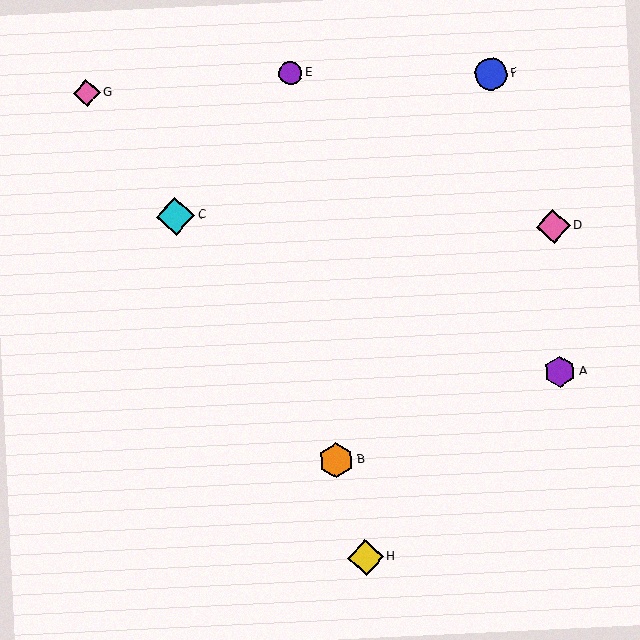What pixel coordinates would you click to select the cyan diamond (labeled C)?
Click at (176, 216) to select the cyan diamond C.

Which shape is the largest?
The cyan diamond (labeled C) is the largest.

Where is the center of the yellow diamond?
The center of the yellow diamond is at (365, 557).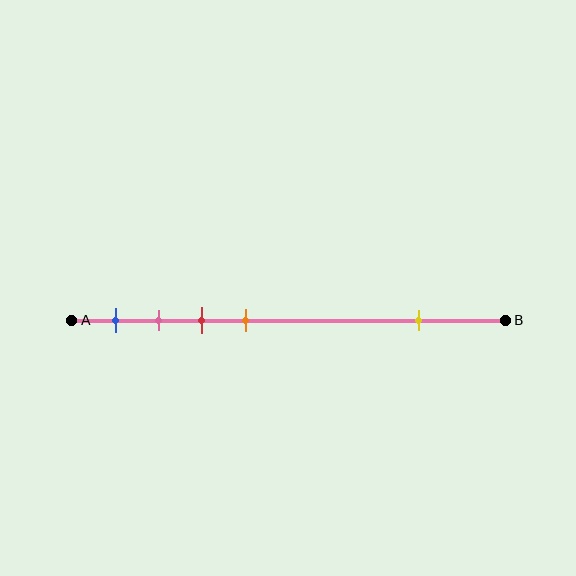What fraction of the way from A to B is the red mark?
The red mark is approximately 30% (0.3) of the way from A to B.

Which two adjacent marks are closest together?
The pink and red marks are the closest adjacent pair.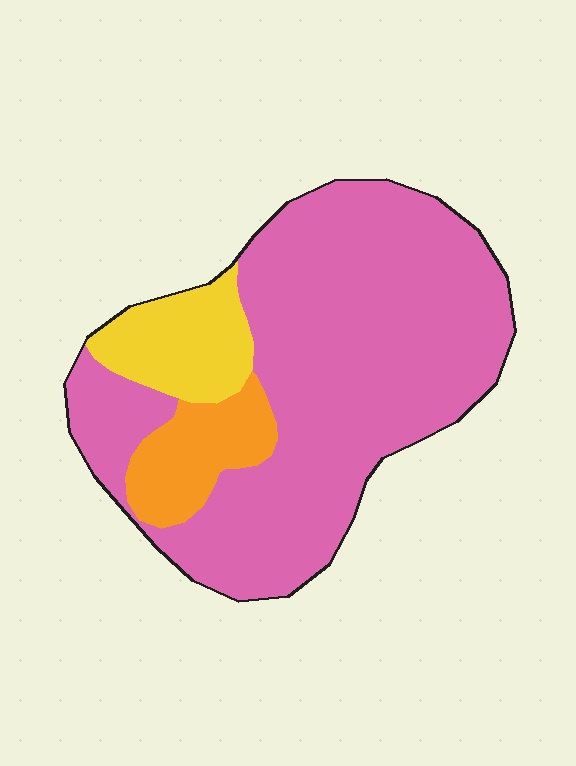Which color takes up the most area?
Pink, at roughly 75%.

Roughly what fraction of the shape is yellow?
Yellow takes up less than a quarter of the shape.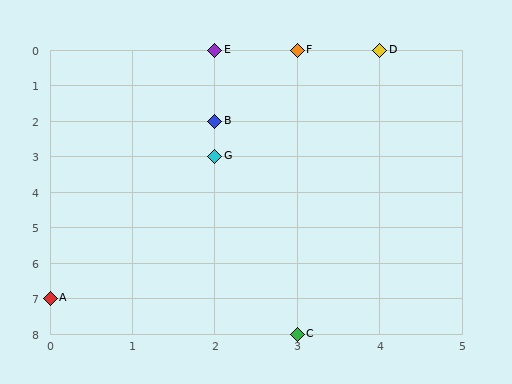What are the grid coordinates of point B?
Point B is at grid coordinates (2, 2).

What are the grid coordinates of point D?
Point D is at grid coordinates (4, 0).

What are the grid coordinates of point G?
Point G is at grid coordinates (2, 3).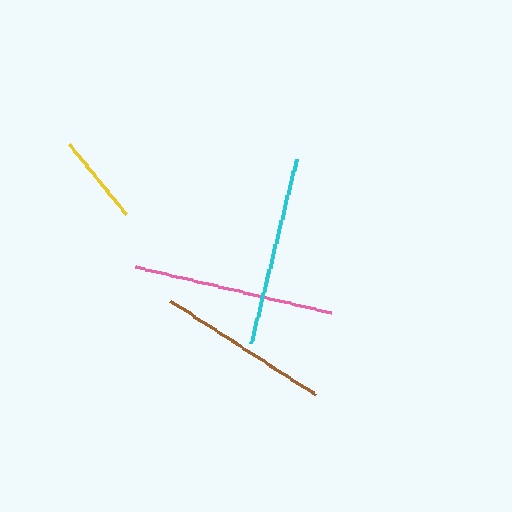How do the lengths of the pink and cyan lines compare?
The pink and cyan lines are approximately the same length.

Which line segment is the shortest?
The yellow line is the shortest at approximately 89 pixels.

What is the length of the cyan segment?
The cyan segment is approximately 190 pixels long.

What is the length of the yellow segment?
The yellow segment is approximately 89 pixels long.